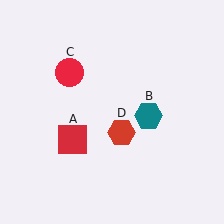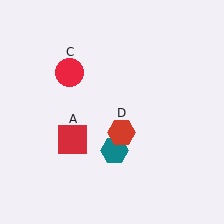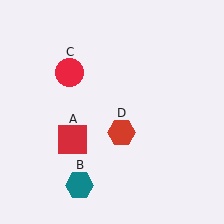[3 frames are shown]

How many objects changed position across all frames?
1 object changed position: teal hexagon (object B).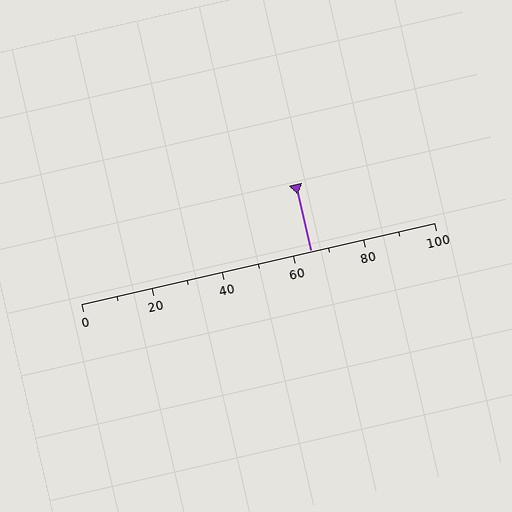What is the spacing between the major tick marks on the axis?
The major ticks are spaced 20 apart.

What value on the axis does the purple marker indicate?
The marker indicates approximately 65.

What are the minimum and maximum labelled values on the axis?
The axis runs from 0 to 100.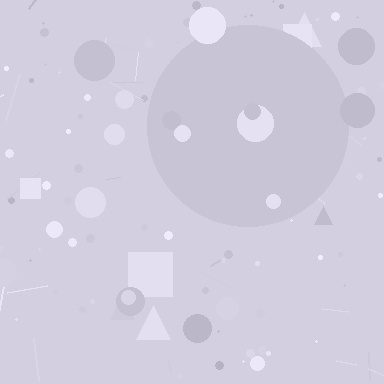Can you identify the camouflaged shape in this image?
The camouflaged shape is a circle.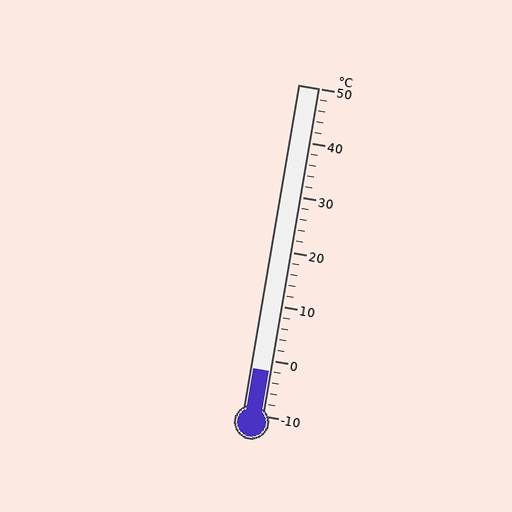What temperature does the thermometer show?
The thermometer shows approximately -2°C.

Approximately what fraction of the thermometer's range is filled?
The thermometer is filled to approximately 15% of its range.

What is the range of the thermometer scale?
The thermometer scale ranges from -10°C to 50°C.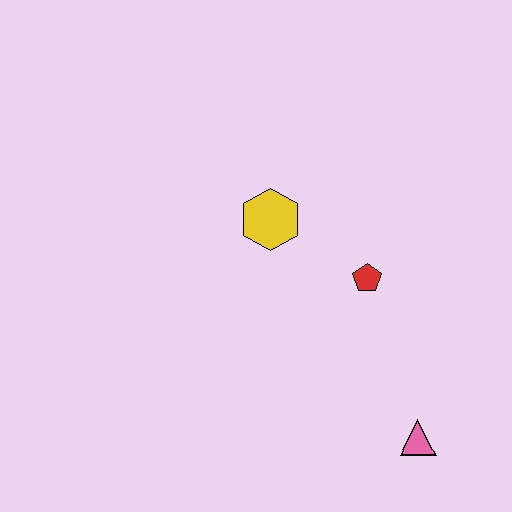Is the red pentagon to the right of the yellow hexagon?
Yes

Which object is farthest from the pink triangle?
The yellow hexagon is farthest from the pink triangle.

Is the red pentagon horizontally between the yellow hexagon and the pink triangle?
Yes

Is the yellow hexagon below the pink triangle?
No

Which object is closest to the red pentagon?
The yellow hexagon is closest to the red pentagon.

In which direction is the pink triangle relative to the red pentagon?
The pink triangle is below the red pentagon.